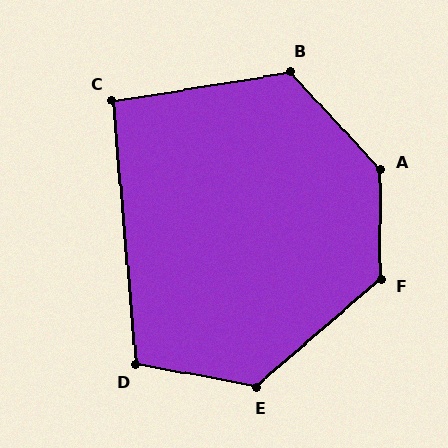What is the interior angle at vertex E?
Approximately 128 degrees (obtuse).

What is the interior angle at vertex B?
Approximately 123 degrees (obtuse).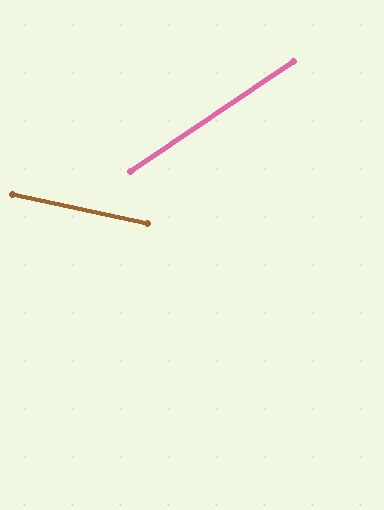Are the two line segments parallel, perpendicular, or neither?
Neither parallel nor perpendicular — they differ by about 46°.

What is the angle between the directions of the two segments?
Approximately 46 degrees.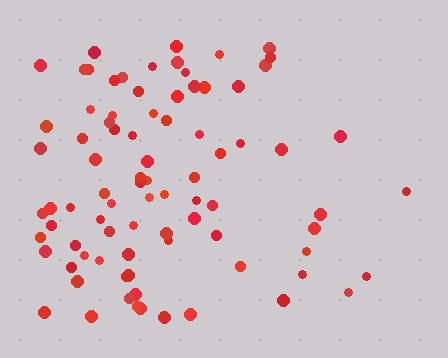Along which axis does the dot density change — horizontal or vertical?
Horizontal.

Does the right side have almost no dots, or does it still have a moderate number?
Still a moderate number, just noticeably fewer than the left.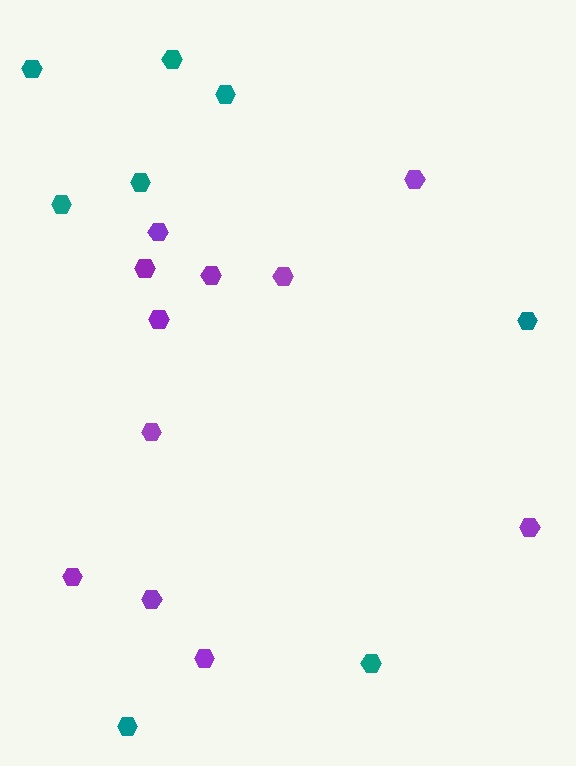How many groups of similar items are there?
There are 2 groups: one group of purple hexagons (11) and one group of teal hexagons (8).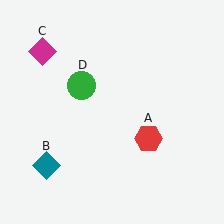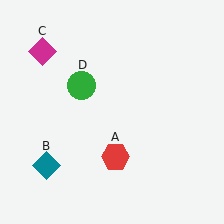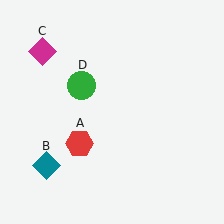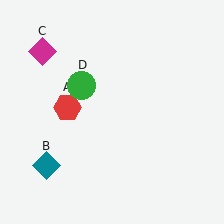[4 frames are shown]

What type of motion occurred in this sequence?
The red hexagon (object A) rotated clockwise around the center of the scene.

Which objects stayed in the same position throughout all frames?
Teal diamond (object B) and magenta diamond (object C) and green circle (object D) remained stationary.